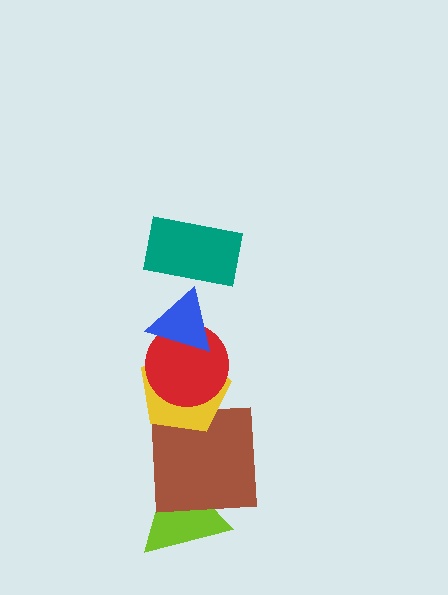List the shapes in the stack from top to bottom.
From top to bottom: the teal rectangle, the blue triangle, the red circle, the yellow pentagon, the brown square, the lime triangle.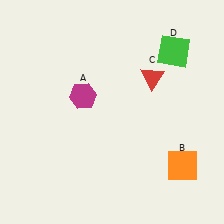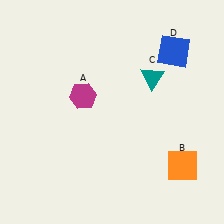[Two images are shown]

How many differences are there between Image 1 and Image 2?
There are 2 differences between the two images.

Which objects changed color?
C changed from red to teal. D changed from green to blue.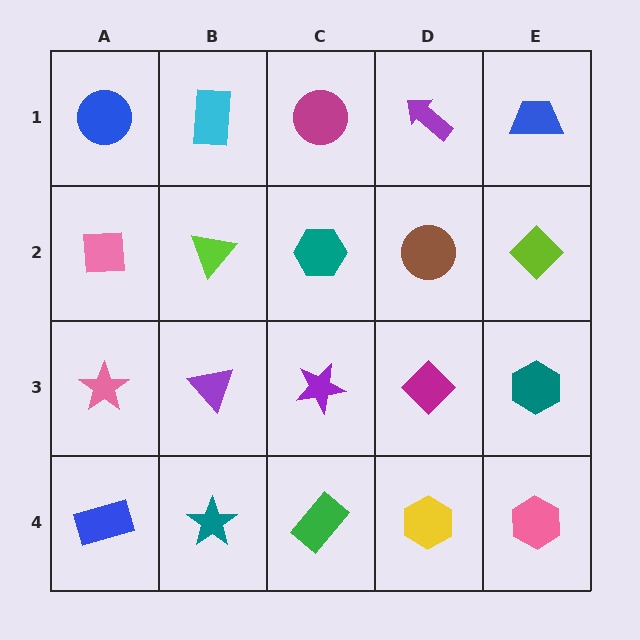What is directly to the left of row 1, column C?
A cyan rectangle.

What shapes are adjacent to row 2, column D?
A purple arrow (row 1, column D), a magenta diamond (row 3, column D), a teal hexagon (row 2, column C), a lime diamond (row 2, column E).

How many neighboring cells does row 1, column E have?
2.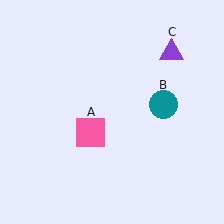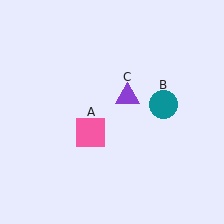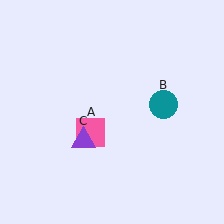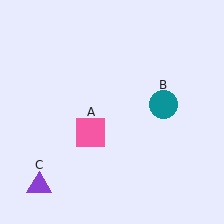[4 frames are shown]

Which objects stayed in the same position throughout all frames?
Pink square (object A) and teal circle (object B) remained stationary.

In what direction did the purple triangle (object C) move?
The purple triangle (object C) moved down and to the left.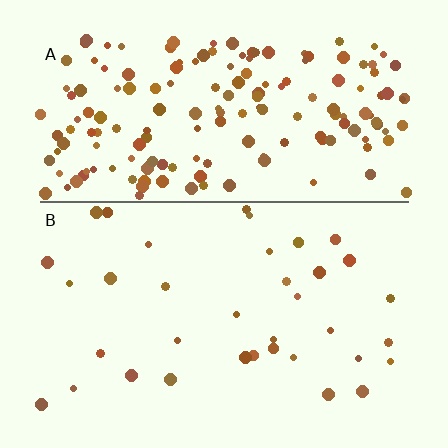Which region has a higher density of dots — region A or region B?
A (the top).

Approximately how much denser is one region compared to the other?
Approximately 5.0× — region A over region B.